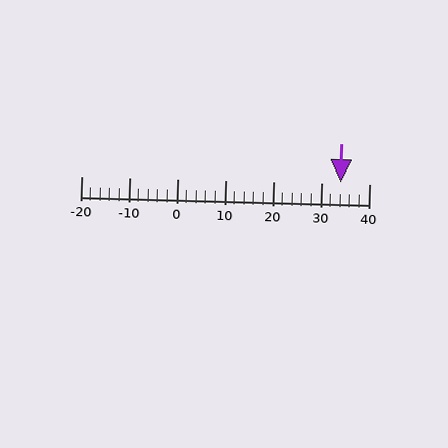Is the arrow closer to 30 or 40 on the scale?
The arrow is closer to 30.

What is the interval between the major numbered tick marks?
The major tick marks are spaced 10 units apart.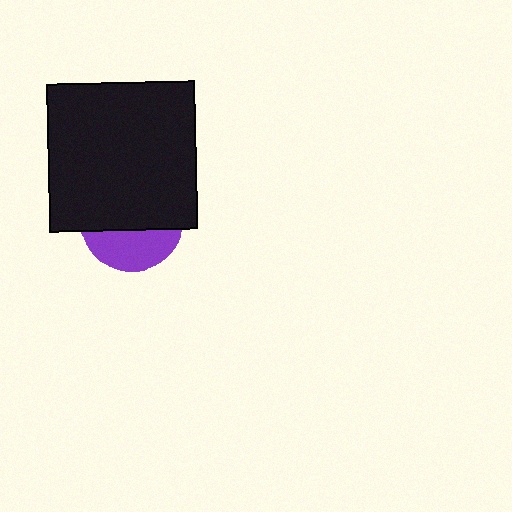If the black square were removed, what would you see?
You would see the complete purple circle.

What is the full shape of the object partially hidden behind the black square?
The partially hidden object is a purple circle.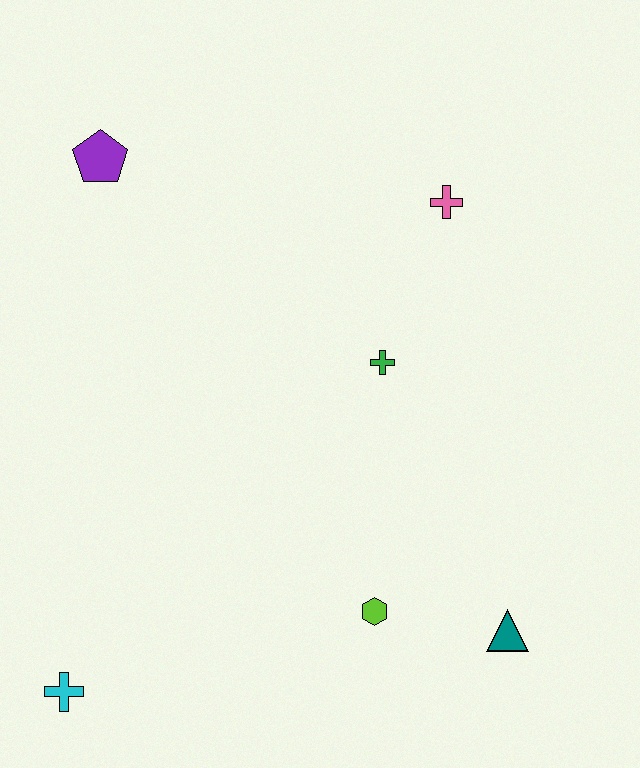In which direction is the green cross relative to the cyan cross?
The green cross is above the cyan cross.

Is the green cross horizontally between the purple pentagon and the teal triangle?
Yes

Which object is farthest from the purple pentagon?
The teal triangle is farthest from the purple pentagon.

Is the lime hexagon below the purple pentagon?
Yes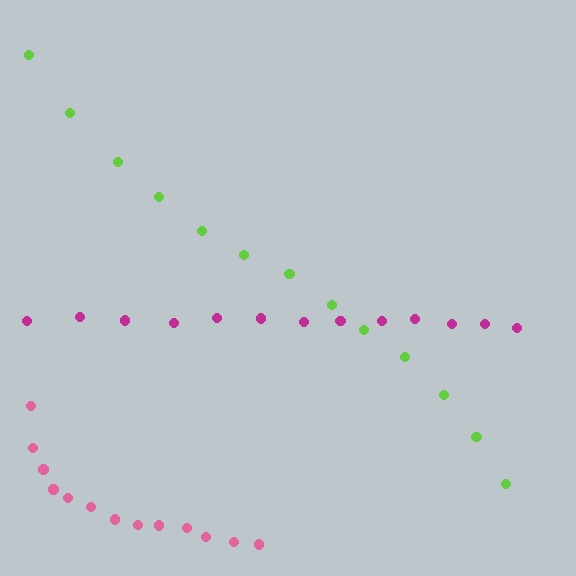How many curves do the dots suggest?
There are 3 distinct paths.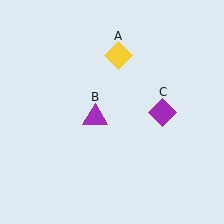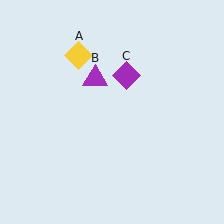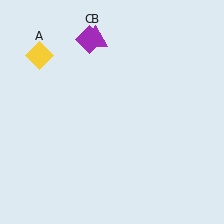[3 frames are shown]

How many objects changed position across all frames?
3 objects changed position: yellow diamond (object A), purple triangle (object B), purple diamond (object C).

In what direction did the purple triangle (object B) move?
The purple triangle (object B) moved up.